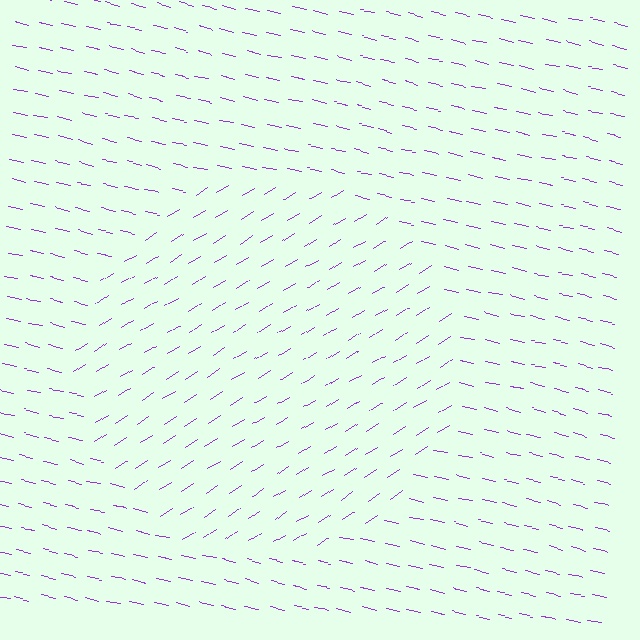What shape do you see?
I see a circle.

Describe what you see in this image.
The image is filled with small purple line segments. A circle region in the image has lines oriented differently from the surrounding lines, creating a visible texture boundary.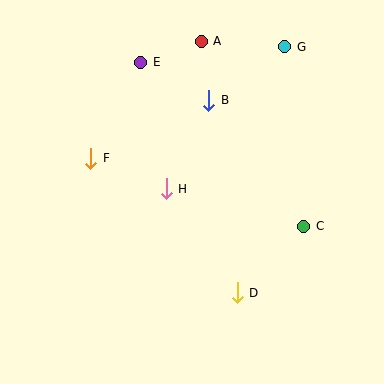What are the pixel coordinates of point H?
Point H is at (166, 189).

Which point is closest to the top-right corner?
Point G is closest to the top-right corner.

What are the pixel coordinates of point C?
Point C is at (304, 226).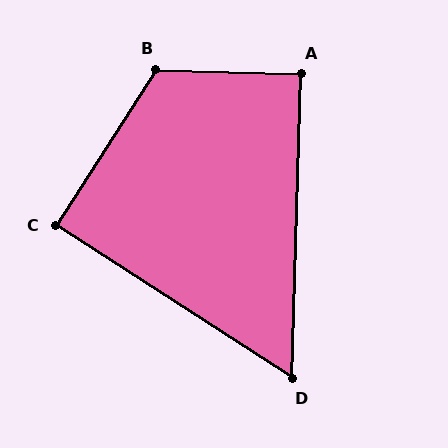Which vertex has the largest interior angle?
B, at approximately 121 degrees.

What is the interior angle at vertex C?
Approximately 90 degrees (approximately right).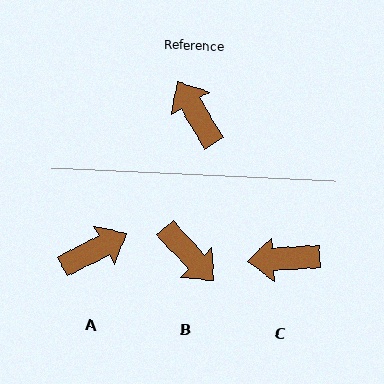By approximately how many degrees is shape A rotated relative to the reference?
Approximately 93 degrees clockwise.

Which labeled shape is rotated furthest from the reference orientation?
B, about 168 degrees away.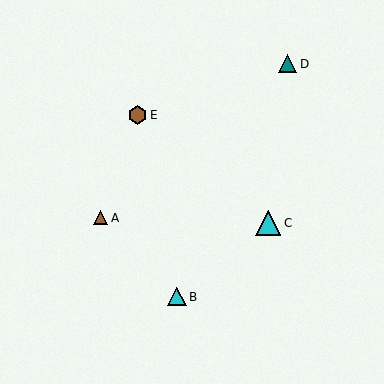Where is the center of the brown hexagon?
The center of the brown hexagon is at (138, 115).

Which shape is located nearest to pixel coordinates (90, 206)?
The brown triangle (labeled A) at (101, 218) is nearest to that location.